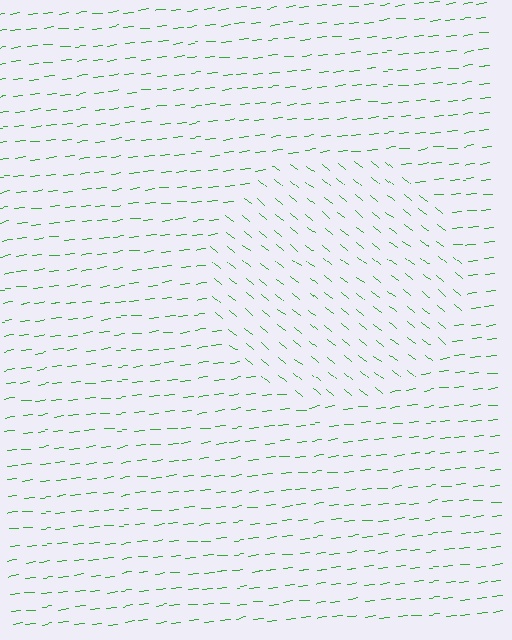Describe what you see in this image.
The image is filled with small green line segments. A circle region in the image has lines oriented differently from the surrounding lines, creating a visible texture boundary.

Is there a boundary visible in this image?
Yes, there is a texture boundary formed by a change in line orientation.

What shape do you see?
I see a circle.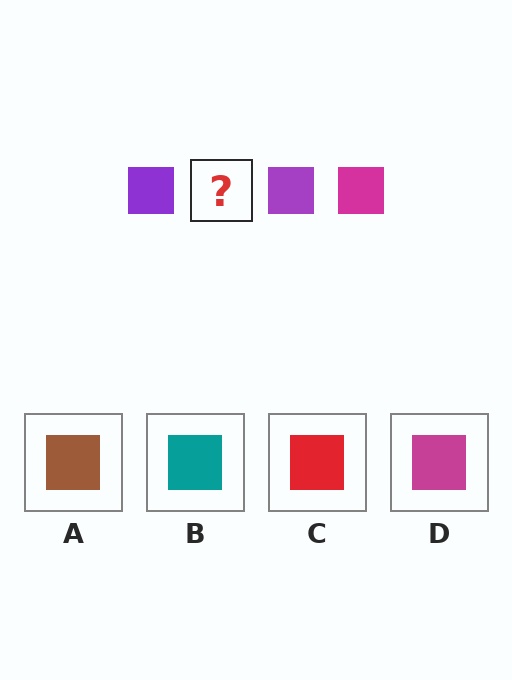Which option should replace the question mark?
Option D.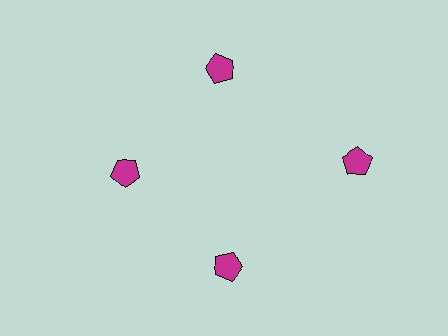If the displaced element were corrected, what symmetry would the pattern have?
It would have 4-fold rotational symmetry — the pattern would map onto itself every 90 degrees.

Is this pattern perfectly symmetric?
No. The 4 magenta pentagons are arranged in a ring, but one element near the 3 o'clock position is pushed outward from the center, breaking the 4-fold rotational symmetry.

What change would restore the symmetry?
The symmetry would be restored by moving it inward, back onto the ring so that all 4 pentagons sit at equal angles and equal distance from the center.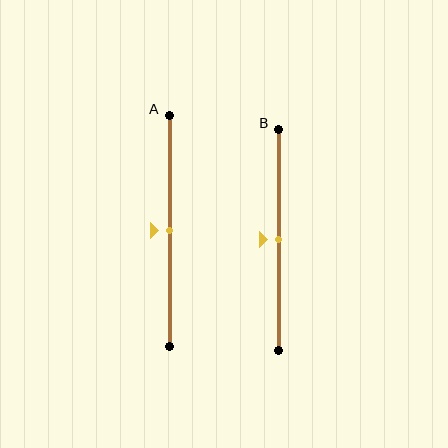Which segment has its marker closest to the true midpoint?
Segment A has its marker closest to the true midpoint.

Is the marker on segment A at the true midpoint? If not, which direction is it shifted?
Yes, the marker on segment A is at the true midpoint.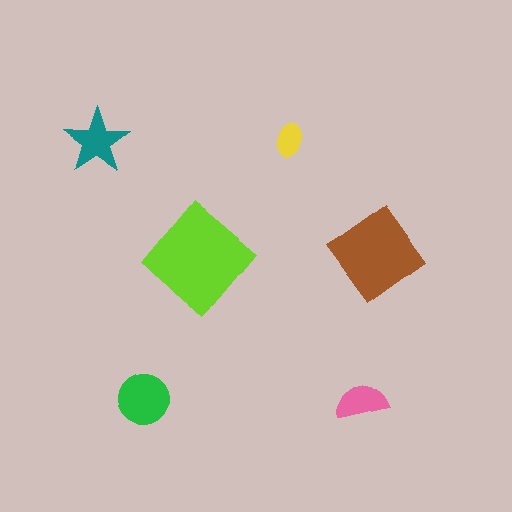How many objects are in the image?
There are 6 objects in the image.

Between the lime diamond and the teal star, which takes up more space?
The lime diamond.